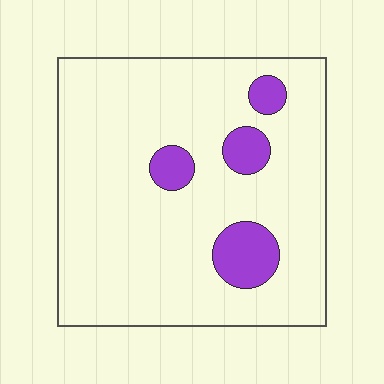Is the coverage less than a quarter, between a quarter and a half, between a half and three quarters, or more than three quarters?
Less than a quarter.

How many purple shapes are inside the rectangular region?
4.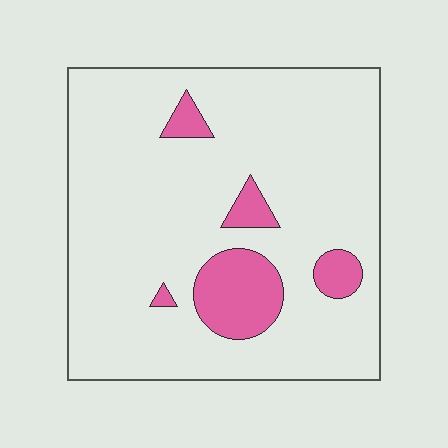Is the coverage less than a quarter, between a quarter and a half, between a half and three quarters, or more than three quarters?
Less than a quarter.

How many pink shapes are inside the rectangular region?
5.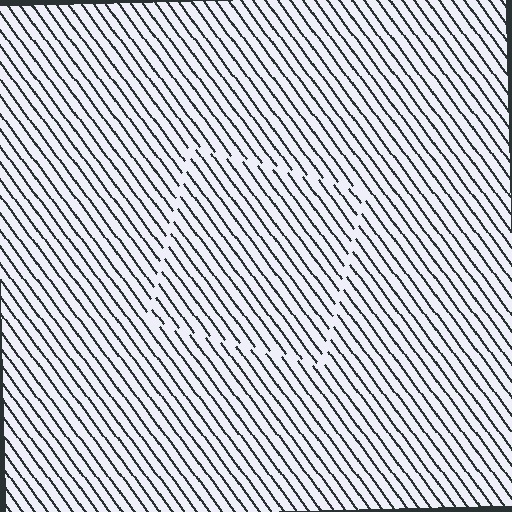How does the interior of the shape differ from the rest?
The interior of the shape contains the same grating, shifted by half a period — the contour is defined by the phase discontinuity where line-ends from the inner and outer gratings abut.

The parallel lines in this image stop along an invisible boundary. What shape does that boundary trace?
An illusory square. The interior of the shape contains the same grating, shifted by half a period — the contour is defined by the phase discontinuity where line-ends from the inner and outer gratings abut.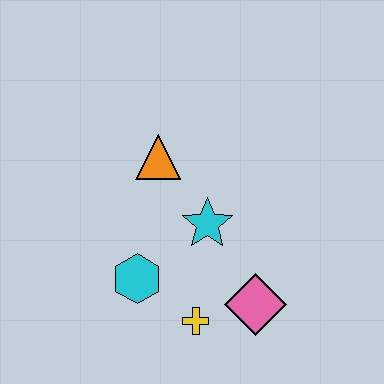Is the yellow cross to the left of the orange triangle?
No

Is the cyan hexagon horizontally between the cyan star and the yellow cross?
No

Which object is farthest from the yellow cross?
The orange triangle is farthest from the yellow cross.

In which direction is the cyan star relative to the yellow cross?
The cyan star is above the yellow cross.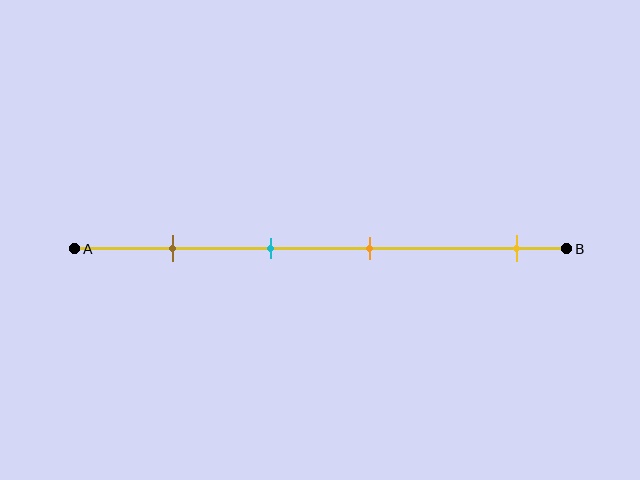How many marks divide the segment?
There are 4 marks dividing the segment.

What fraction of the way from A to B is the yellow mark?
The yellow mark is approximately 90% (0.9) of the way from A to B.